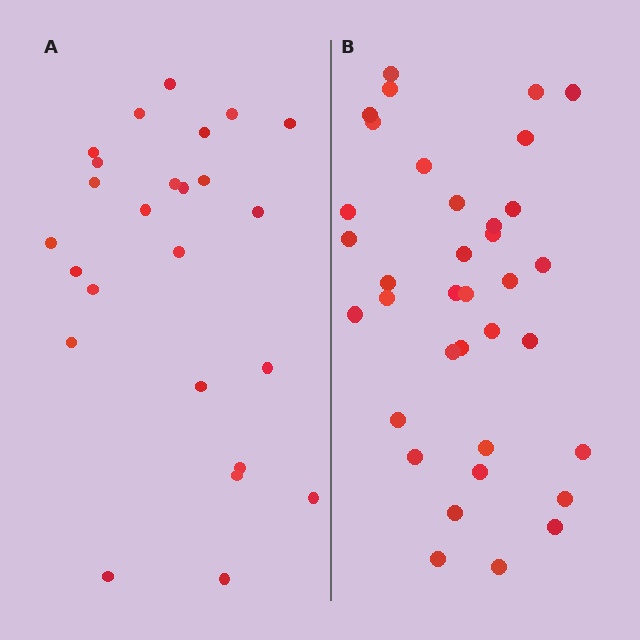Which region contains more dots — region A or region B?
Region B (the right region) has more dots.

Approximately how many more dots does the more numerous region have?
Region B has roughly 12 or so more dots than region A.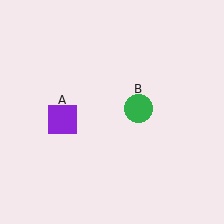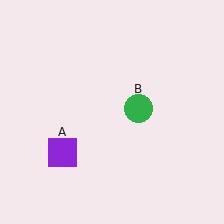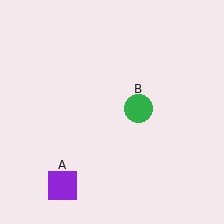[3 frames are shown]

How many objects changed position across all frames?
1 object changed position: purple square (object A).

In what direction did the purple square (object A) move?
The purple square (object A) moved down.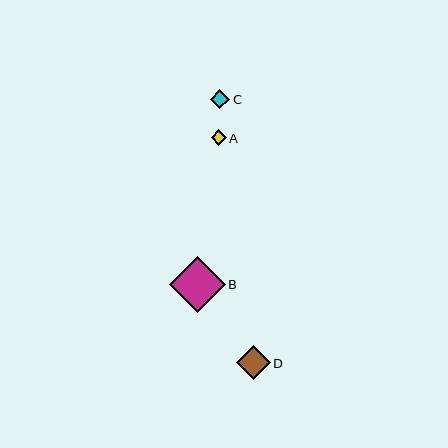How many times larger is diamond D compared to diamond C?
Diamond D is approximately 1.7 times the size of diamond C.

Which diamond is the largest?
Diamond B is the largest with a size of approximately 56 pixels.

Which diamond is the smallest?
Diamond A is the smallest with a size of approximately 15 pixels.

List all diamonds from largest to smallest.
From largest to smallest: B, D, C, A.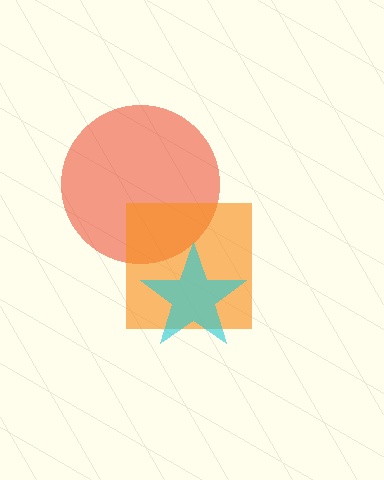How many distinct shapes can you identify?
There are 3 distinct shapes: a red circle, an orange square, a cyan star.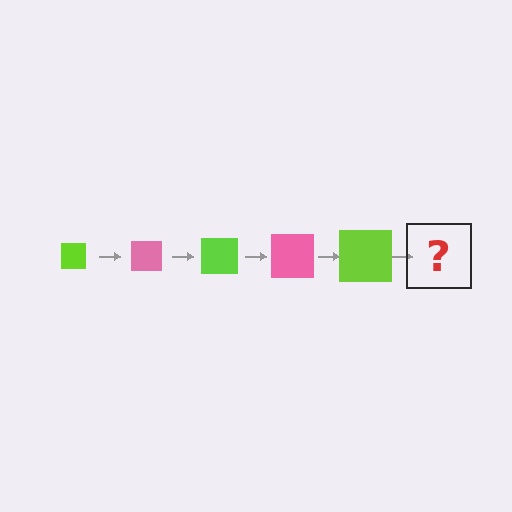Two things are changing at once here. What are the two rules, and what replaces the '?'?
The two rules are that the square grows larger each step and the color cycles through lime and pink. The '?' should be a pink square, larger than the previous one.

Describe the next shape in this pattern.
It should be a pink square, larger than the previous one.